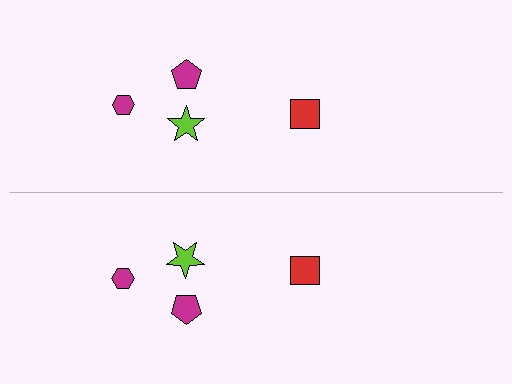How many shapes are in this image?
There are 8 shapes in this image.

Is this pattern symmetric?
Yes, this pattern has bilateral (reflection) symmetry.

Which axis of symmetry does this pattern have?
The pattern has a horizontal axis of symmetry running through the center of the image.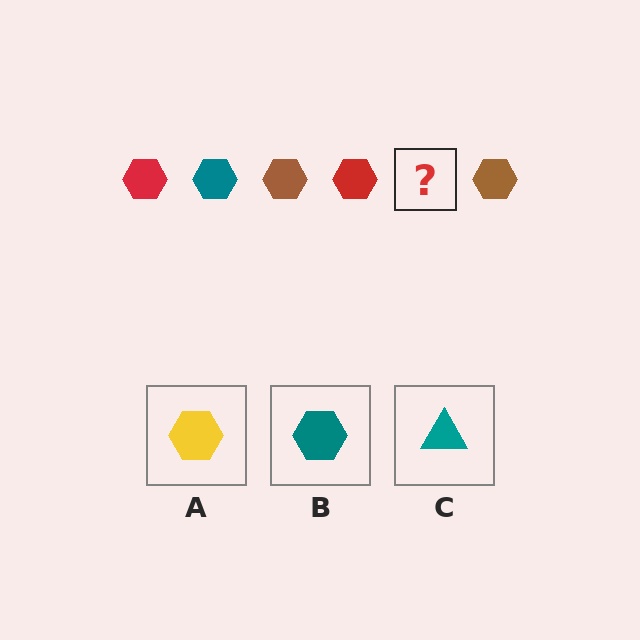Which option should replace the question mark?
Option B.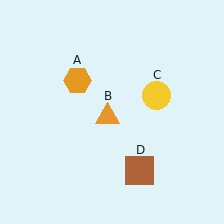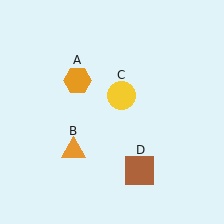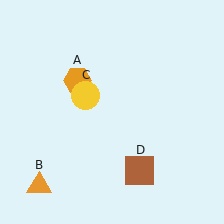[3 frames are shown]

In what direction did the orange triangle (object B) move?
The orange triangle (object B) moved down and to the left.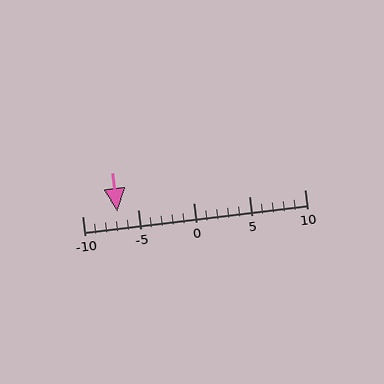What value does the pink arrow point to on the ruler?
The pink arrow points to approximately -7.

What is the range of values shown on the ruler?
The ruler shows values from -10 to 10.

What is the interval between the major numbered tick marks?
The major tick marks are spaced 5 units apart.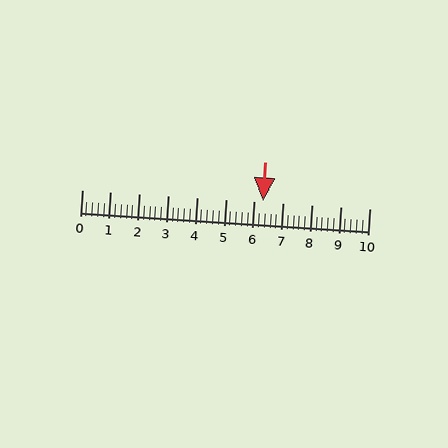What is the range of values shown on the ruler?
The ruler shows values from 0 to 10.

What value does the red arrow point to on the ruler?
The red arrow points to approximately 6.3.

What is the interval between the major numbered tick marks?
The major tick marks are spaced 1 units apart.